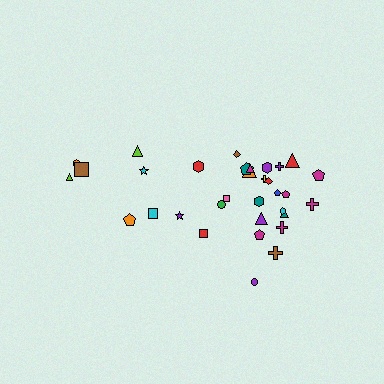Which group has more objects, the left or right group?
The right group.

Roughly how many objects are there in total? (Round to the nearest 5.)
Roughly 35 objects in total.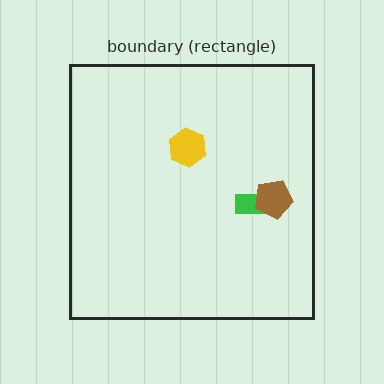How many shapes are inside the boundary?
3 inside, 0 outside.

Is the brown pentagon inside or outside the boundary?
Inside.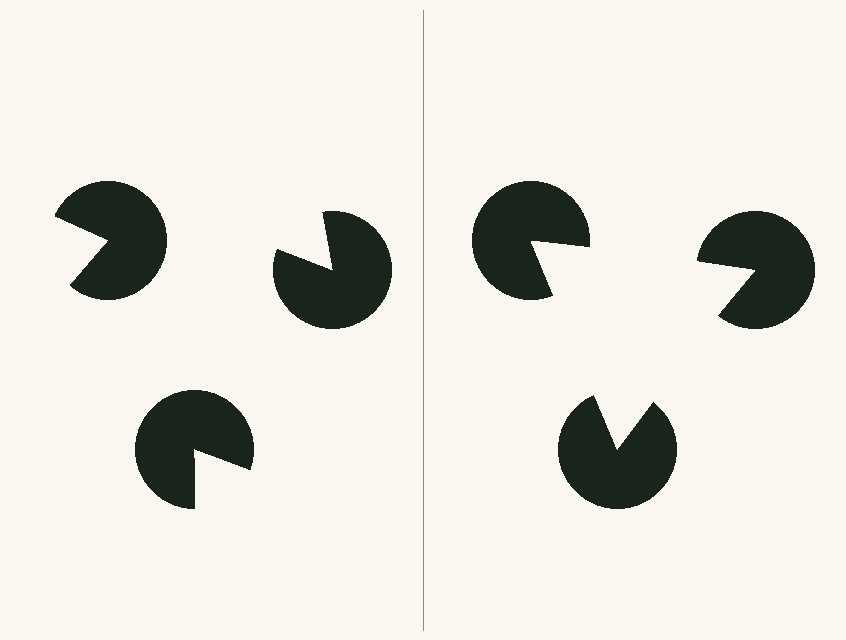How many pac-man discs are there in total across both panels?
6 — 3 on each side.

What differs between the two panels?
The pac-man discs are positioned identically on both sides; only the wedge orientations differ. On the right they align to a triangle; on the left they are misaligned.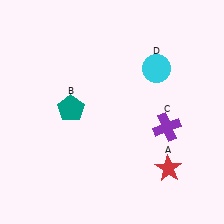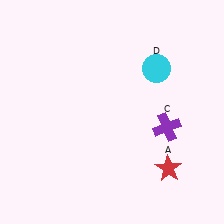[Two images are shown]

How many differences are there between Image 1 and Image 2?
There is 1 difference between the two images.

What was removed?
The teal pentagon (B) was removed in Image 2.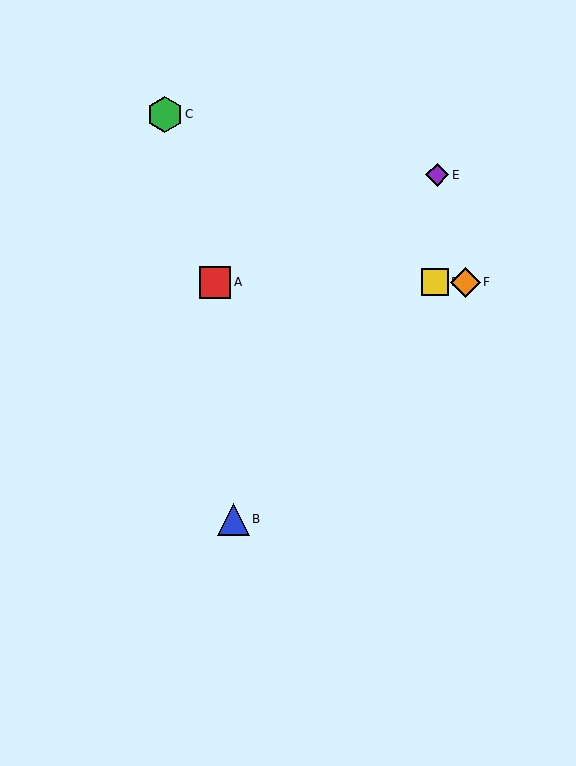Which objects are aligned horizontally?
Objects A, D, F are aligned horizontally.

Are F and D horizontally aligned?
Yes, both are at y≈282.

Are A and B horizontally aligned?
No, A is at y≈282 and B is at y≈519.